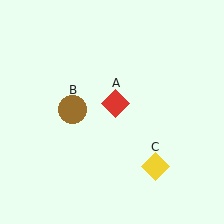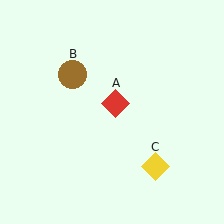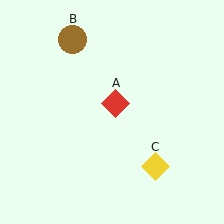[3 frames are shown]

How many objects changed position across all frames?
1 object changed position: brown circle (object B).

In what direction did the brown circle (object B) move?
The brown circle (object B) moved up.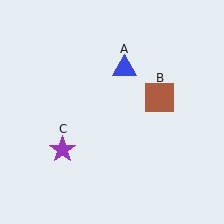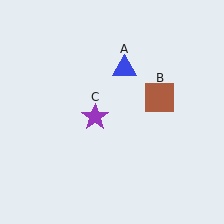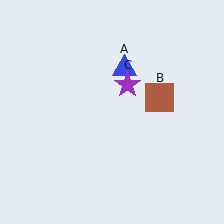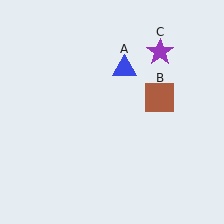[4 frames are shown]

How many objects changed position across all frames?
1 object changed position: purple star (object C).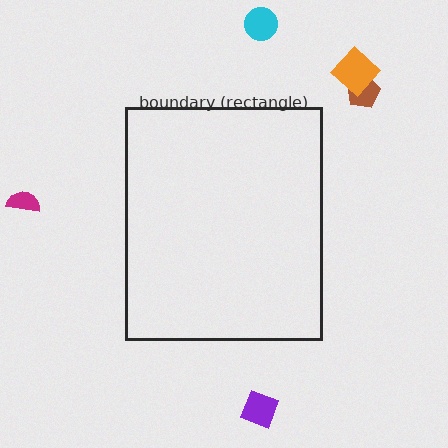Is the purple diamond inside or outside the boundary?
Outside.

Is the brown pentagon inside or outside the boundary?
Outside.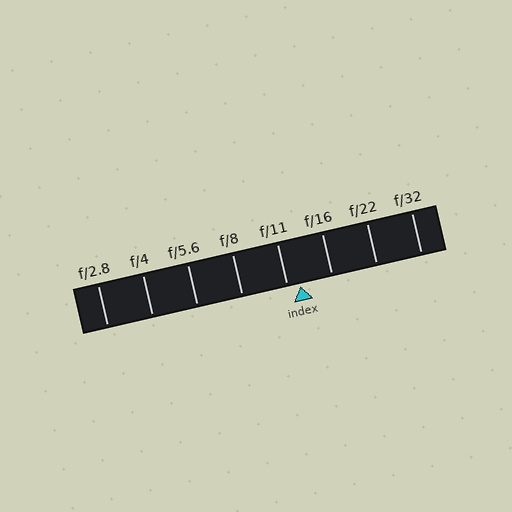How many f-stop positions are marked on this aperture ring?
There are 8 f-stop positions marked.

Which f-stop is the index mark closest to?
The index mark is closest to f/11.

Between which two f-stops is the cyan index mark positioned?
The index mark is between f/11 and f/16.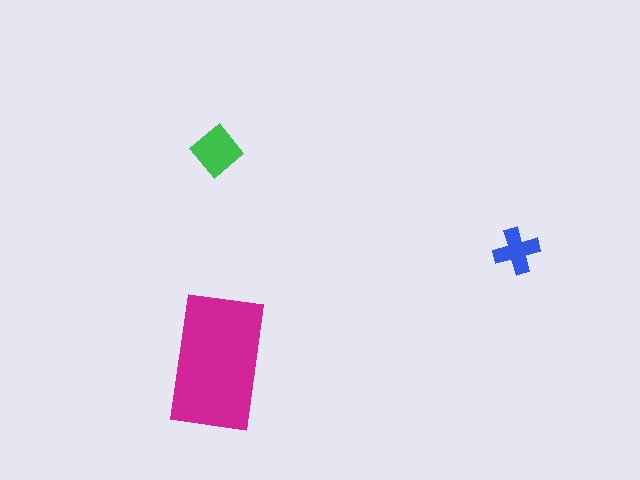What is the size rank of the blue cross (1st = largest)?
3rd.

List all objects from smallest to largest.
The blue cross, the green diamond, the magenta rectangle.